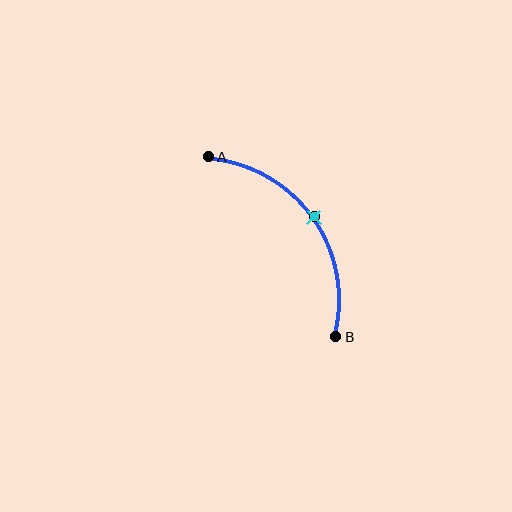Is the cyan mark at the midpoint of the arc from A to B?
Yes. The cyan mark lies on the arc at equal arc-length from both A and B — it is the arc midpoint.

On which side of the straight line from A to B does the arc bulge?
The arc bulges above and to the right of the straight line connecting A and B.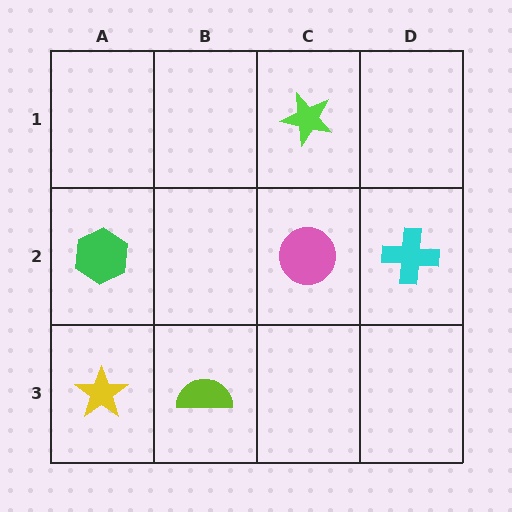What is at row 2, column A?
A green hexagon.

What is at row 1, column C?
A lime star.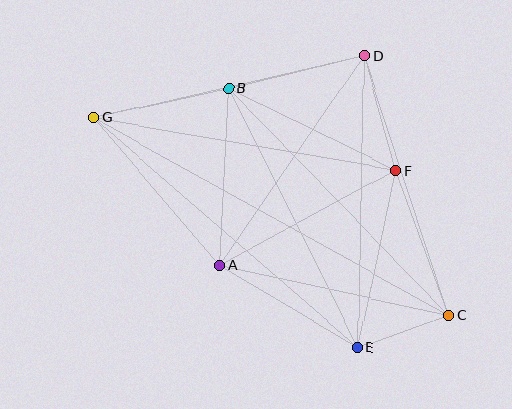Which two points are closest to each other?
Points C and E are closest to each other.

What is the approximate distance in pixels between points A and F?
The distance between A and F is approximately 201 pixels.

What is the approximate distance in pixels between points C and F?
The distance between C and F is approximately 154 pixels.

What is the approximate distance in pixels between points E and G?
The distance between E and G is approximately 350 pixels.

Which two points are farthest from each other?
Points C and G are farthest from each other.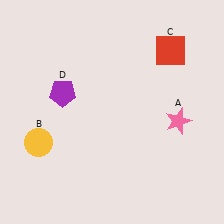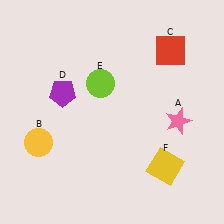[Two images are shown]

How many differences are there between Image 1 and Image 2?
There are 2 differences between the two images.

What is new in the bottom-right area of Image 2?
A yellow square (F) was added in the bottom-right area of Image 2.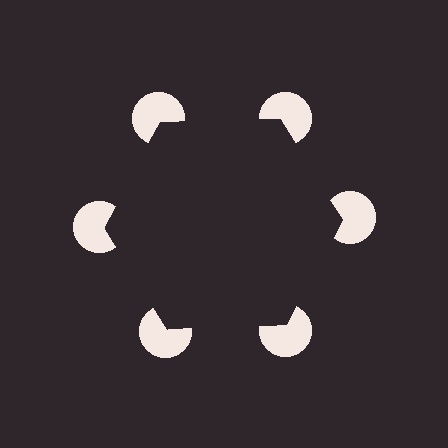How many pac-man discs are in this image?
There are 6 — one at each vertex of the illusory hexagon.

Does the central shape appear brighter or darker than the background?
It typically appears slightly darker than the background, even though no actual brightness change is drawn.